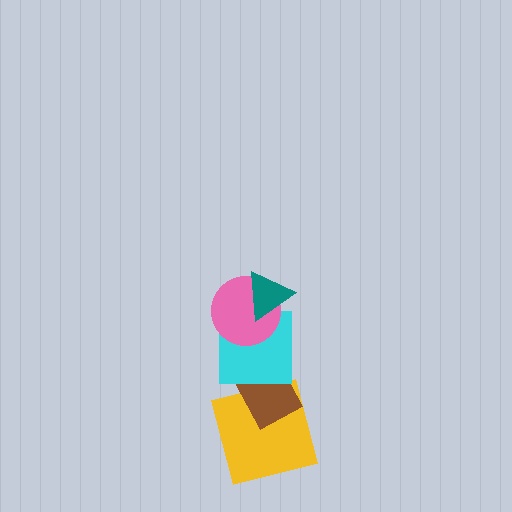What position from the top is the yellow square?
The yellow square is 5th from the top.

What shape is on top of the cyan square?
The pink circle is on top of the cyan square.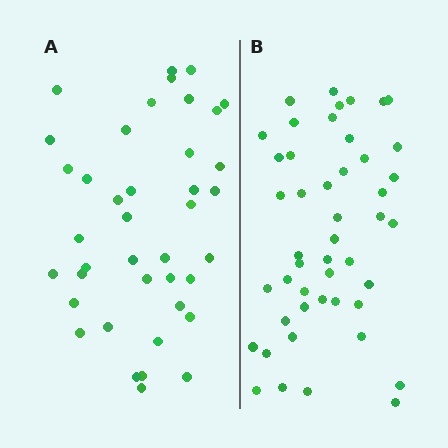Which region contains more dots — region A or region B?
Region B (the right region) has more dots.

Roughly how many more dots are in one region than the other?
Region B has roughly 8 or so more dots than region A.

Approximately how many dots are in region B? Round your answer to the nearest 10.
About 50 dots. (The exact count is 47, which rounds to 50.)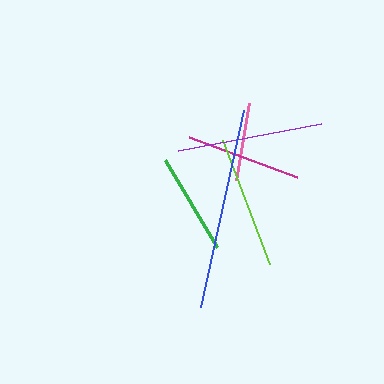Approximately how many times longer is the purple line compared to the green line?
The purple line is approximately 1.5 times the length of the green line.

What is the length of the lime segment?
The lime segment is approximately 133 pixels long.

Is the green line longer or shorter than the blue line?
The blue line is longer than the green line.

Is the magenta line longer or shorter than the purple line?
The purple line is longer than the magenta line.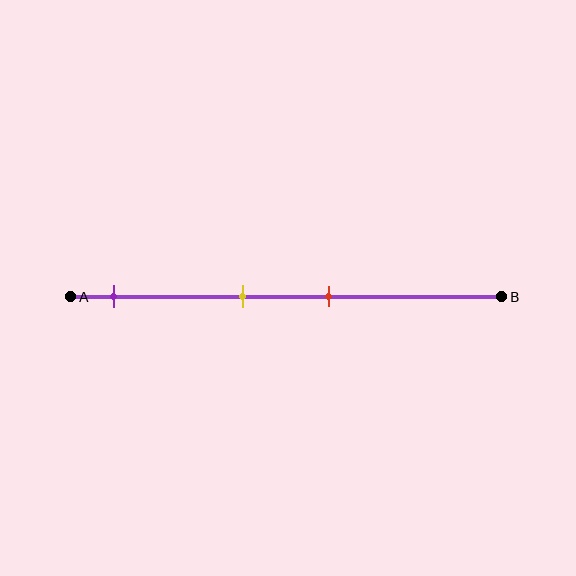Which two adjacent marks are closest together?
The yellow and red marks are the closest adjacent pair.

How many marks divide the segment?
There are 3 marks dividing the segment.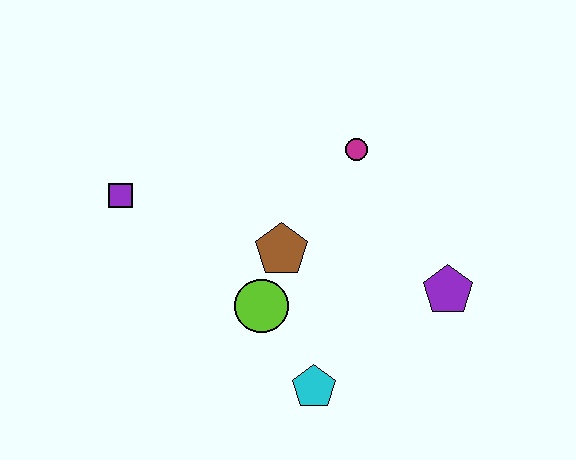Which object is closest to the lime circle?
The brown pentagon is closest to the lime circle.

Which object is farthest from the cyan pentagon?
The purple square is farthest from the cyan pentagon.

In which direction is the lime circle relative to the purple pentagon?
The lime circle is to the left of the purple pentagon.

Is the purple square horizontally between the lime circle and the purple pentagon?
No